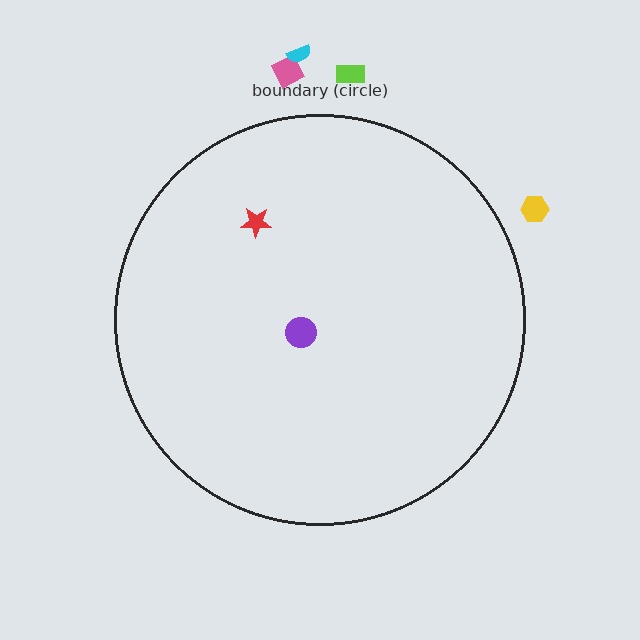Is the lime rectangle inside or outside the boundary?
Outside.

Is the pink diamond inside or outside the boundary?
Outside.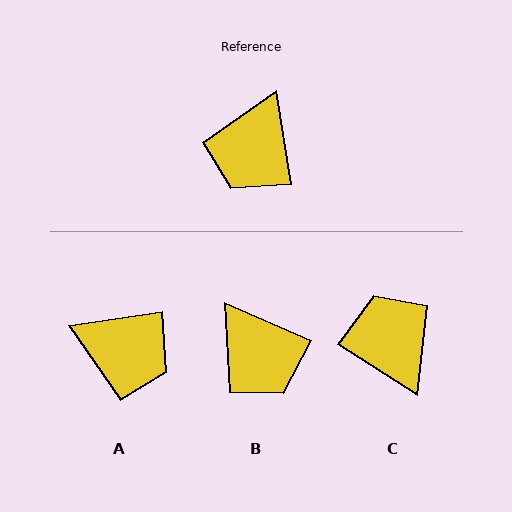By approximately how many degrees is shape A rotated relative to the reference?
Approximately 89 degrees counter-clockwise.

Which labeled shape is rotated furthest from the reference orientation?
C, about 132 degrees away.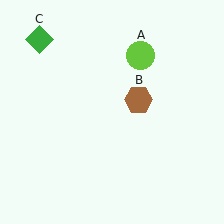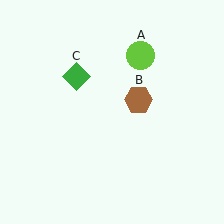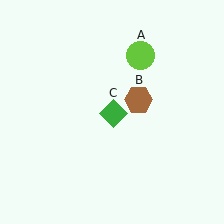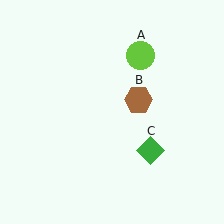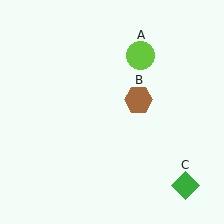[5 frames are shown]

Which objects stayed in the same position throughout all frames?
Lime circle (object A) and brown hexagon (object B) remained stationary.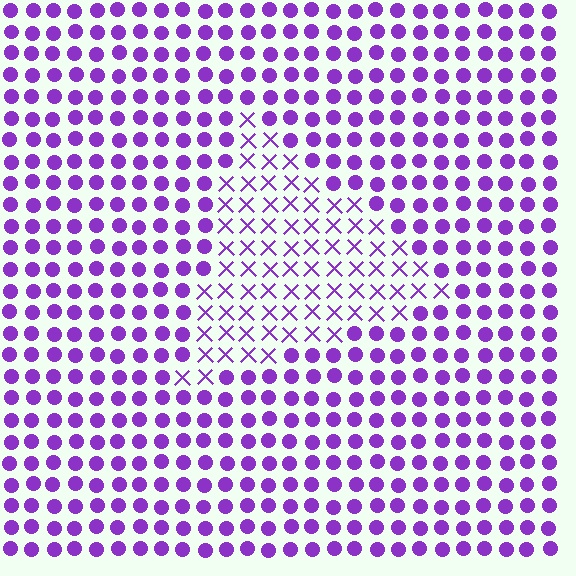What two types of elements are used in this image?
The image uses X marks inside the triangle region and circles outside it.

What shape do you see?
I see a triangle.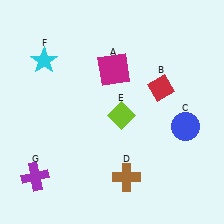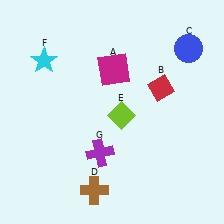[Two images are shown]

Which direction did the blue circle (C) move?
The blue circle (C) moved up.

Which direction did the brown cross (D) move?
The brown cross (D) moved left.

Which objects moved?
The objects that moved are: the blue circle (C), the brown cross (D), the purple cross (G).